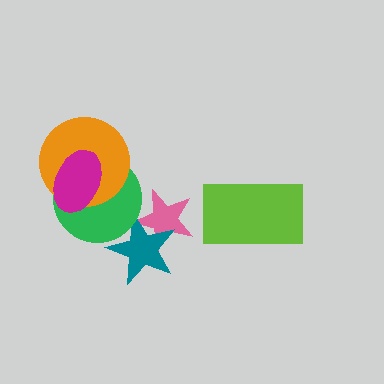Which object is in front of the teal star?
The green circle is in front of the teal star.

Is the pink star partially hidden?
Yes, it is partially covered by another shape.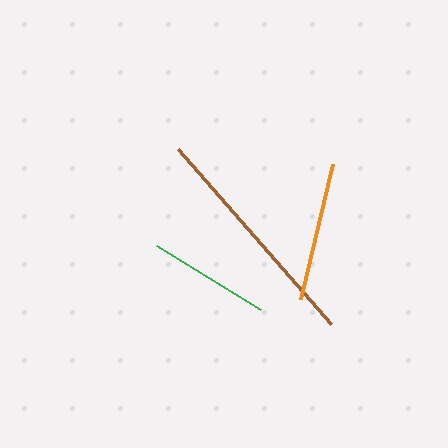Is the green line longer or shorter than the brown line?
The brown line is longer than the green line.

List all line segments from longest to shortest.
From longest to shortest: brown, orange, green.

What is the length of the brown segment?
The brown segment is approximately 233 pixels long.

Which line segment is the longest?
The brown line is the longest at approximately 233 pixels.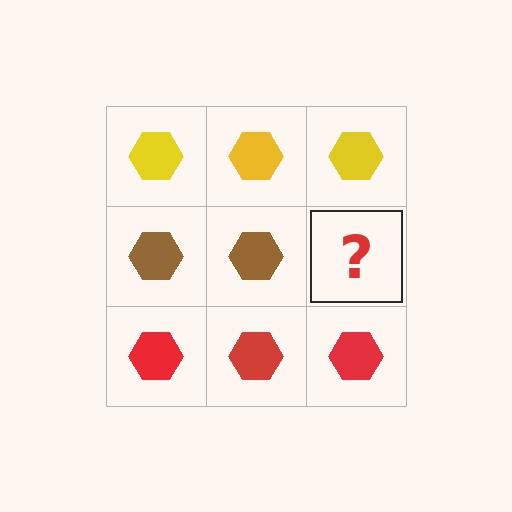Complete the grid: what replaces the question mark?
The question mark should be replaced with a brown hexagon.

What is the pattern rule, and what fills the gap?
The rule is that each row has a consistent color. The gap should be filled with a brown hexagon.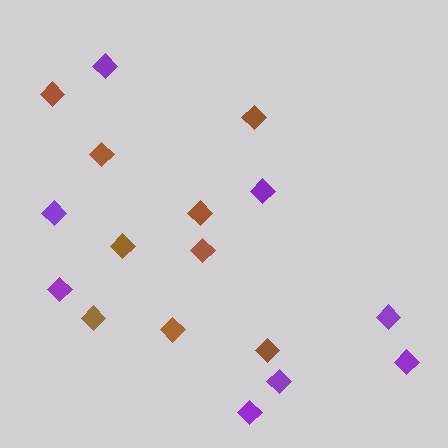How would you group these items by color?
There are 2 groups: one group of purple diamonds (8) and one group of brown diamonds (9).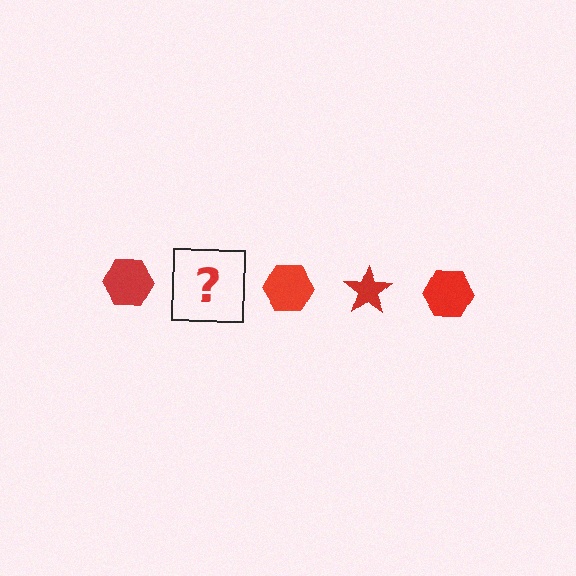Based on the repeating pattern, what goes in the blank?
The blank should be a red star.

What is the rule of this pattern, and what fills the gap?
The rule is that the pattern cycles through hexagon, star shapes in red. The gap should be filled with a red star.